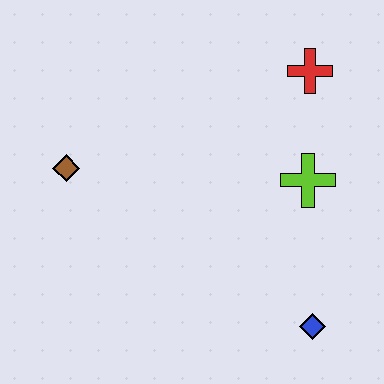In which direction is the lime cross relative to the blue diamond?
The lime cross is above the blue diamond.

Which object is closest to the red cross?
The lime cross is closest to the red cross.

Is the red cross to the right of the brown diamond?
Yes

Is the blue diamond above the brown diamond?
No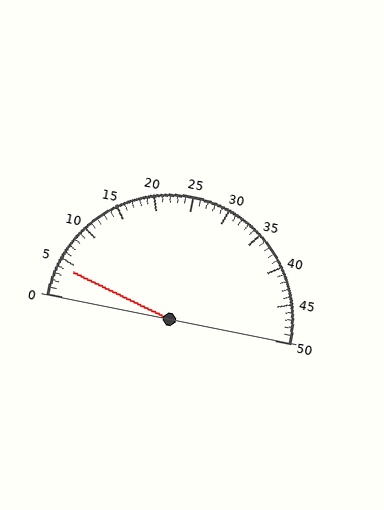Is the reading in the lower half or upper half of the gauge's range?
The reading is in the lower half of the range (0 to 50).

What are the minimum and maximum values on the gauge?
The gauge ranges from 0 to 50.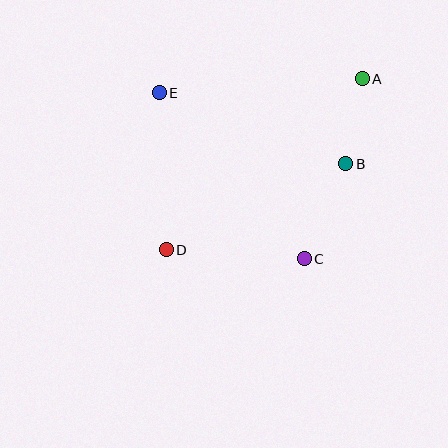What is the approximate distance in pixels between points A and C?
The distance between A and C is approximately 189 pixels.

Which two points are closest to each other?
Points A and B are closest to each other.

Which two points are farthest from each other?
Points A and D are farthest from each other.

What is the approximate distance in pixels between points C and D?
The distance between C and D is approximately 138 pixels.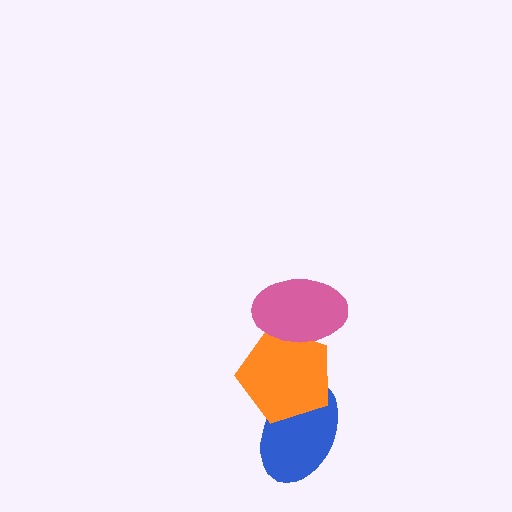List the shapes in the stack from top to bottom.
From top to bottom: the pink ellipse, the orange pentagon, the blue ellipse.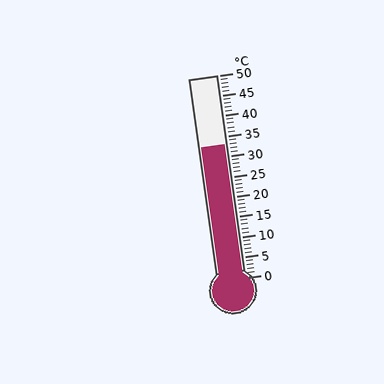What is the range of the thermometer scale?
The thermometer scale ranges from 0°C to 50°C.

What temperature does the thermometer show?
The thermometer shows approximately 33°C.